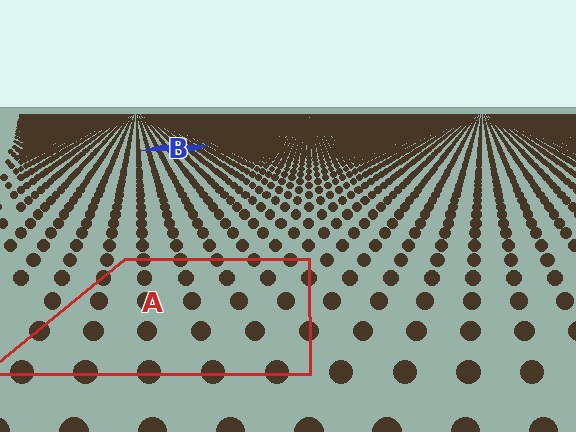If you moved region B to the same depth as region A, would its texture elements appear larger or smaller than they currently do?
They would appear larger. At a closer depth, the same texture elements are projected at a bigger on-screen size.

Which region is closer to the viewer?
Region A is closer. The texture elements there are larger and more spread out.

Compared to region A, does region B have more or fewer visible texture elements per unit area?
Region B has more texture elements per unit area — they are packed more densely because it is farther away.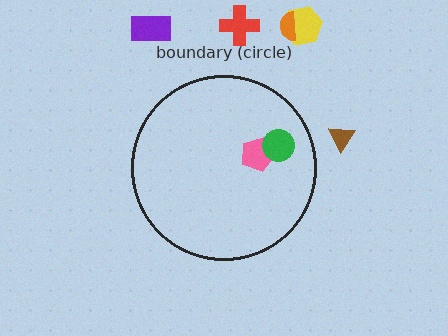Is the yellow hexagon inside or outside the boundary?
Outside.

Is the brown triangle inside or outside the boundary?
Outside.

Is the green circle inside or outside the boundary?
Inside.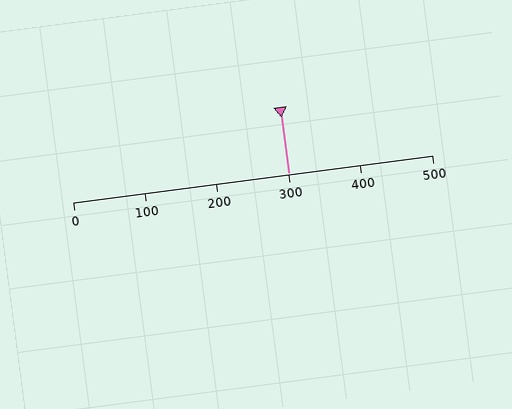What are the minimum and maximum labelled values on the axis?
The axis runs from 0 to 500.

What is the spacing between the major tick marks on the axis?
The major ticks are spaced 100 apart.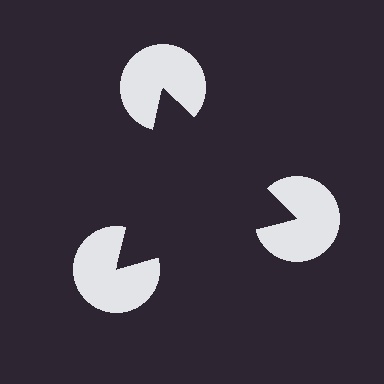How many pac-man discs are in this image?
There are 3 — one at each vertex of the illusory triangle.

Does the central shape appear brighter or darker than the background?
It typically appears slightly darker than the background, even though no actual brightness change is drawn.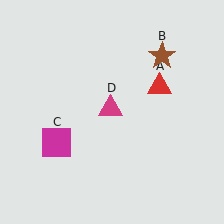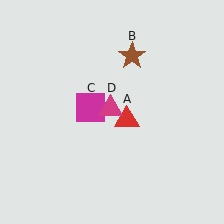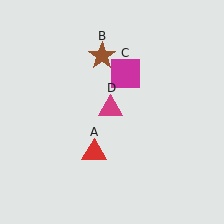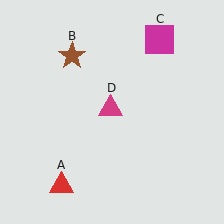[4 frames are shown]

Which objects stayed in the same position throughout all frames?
Magenta triangle (object D) remained stationary.